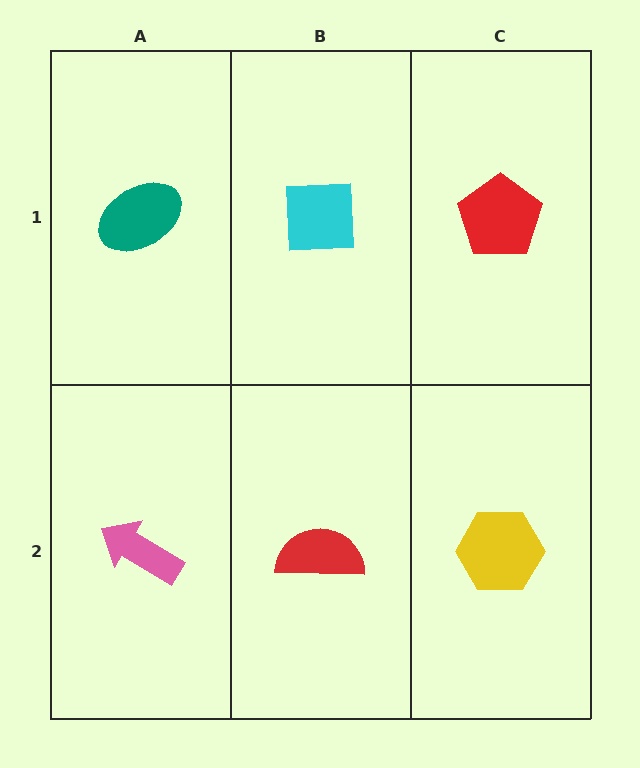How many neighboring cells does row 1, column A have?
2.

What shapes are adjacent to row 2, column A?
A teal ellipse (row 1, column A), a red semicircle (row 2, column B).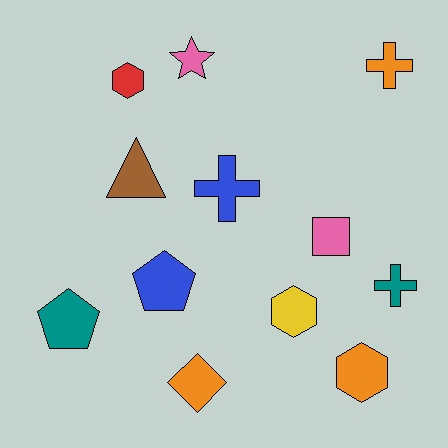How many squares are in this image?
There is 1 square.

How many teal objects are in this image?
There are 2 teal objects.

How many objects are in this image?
There are 12 objects.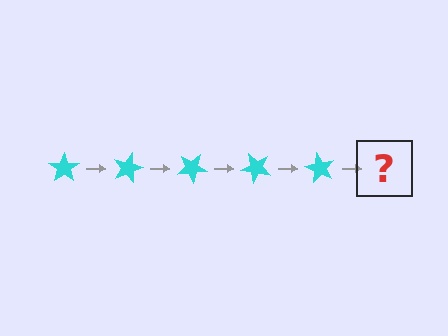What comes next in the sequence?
The next element should be a cyan star rotated 75 degrees.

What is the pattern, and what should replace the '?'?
The pattern is that the star rotates 15 degrees each step. The '?' should be a cyan star rotated 75 degrees.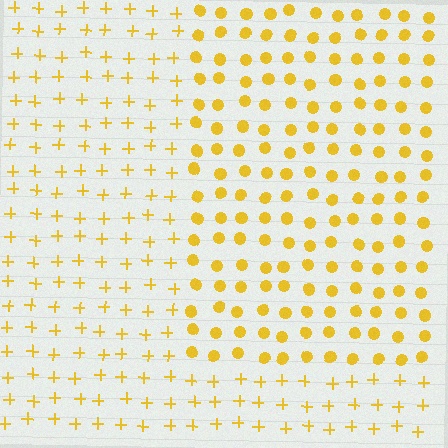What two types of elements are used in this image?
The image uses circles inside the rectangle region and plus signs outside it.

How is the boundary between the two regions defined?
The boundary is defined by a change in element shape: circles inside vs. plus signs outside. All elements share the same color and spacing.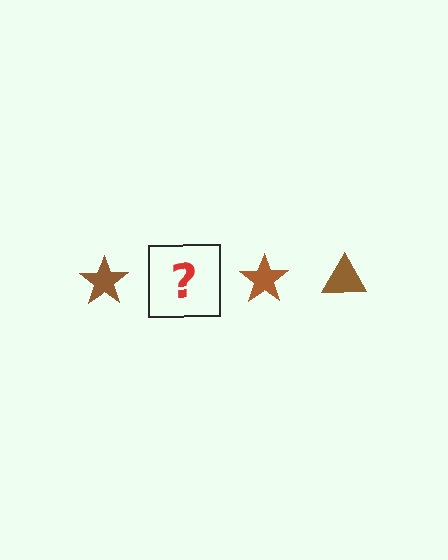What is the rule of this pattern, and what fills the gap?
The rule is that the pattern cycles through star, triangle shapes in brown. The gap should be filled with a brown triangle.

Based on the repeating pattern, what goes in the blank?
The blank should be a brown triangle.